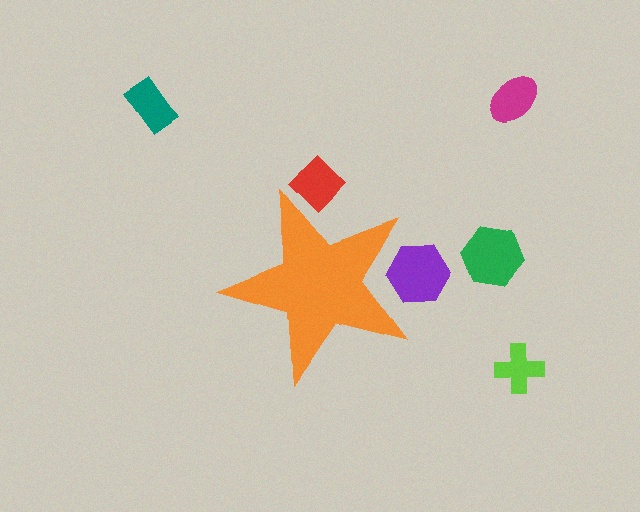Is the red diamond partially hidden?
Yes, the red diamond is partially hidden behind the orange star.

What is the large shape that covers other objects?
An orange star.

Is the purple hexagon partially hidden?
Yes, the purple hexagon is partially hidden behind the orange star.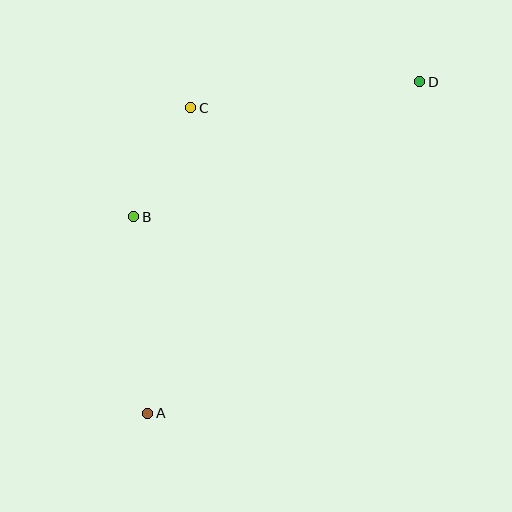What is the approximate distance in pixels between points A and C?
The distance between A and C is approximately 309 pixels.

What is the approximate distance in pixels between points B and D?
The distance between B and D is approximately 317 pixels.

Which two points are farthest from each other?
Points A and D are farthest from each other.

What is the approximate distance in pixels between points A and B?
The distance between A and B is approximately 197 pixels.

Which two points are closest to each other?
Points B and C are closest to each other.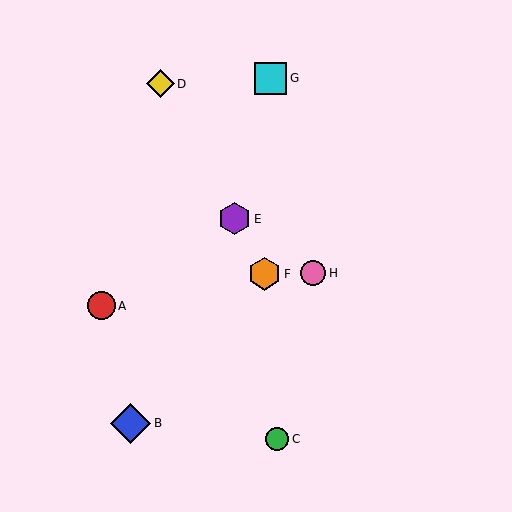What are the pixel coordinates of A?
Object A is at (102, 306).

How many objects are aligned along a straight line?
3 objects (D, E, F) are aligned along a straight line.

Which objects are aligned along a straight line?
Objects D, E, F are aligned along a straight line.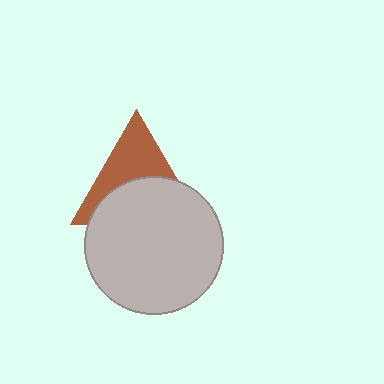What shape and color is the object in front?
The object in front is a light gray circle.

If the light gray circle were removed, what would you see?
You would see the complete brown triangle.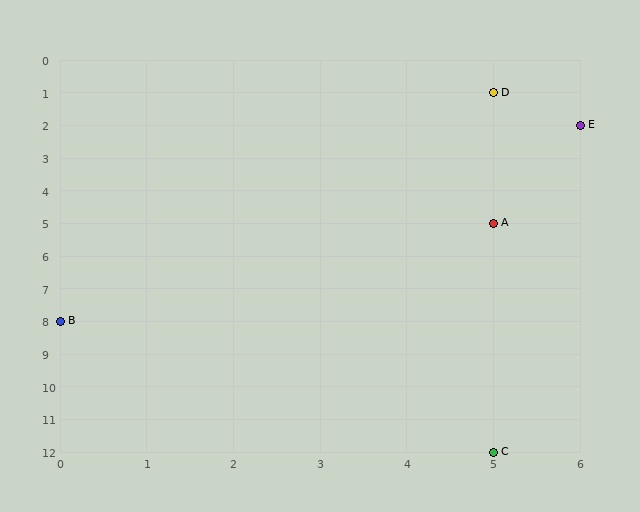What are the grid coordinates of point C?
Point C is at grid coordinates (5, 12).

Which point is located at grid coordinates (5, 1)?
Point D is at (5, 1).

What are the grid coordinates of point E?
Point E is at grid coordinates (6, 2).